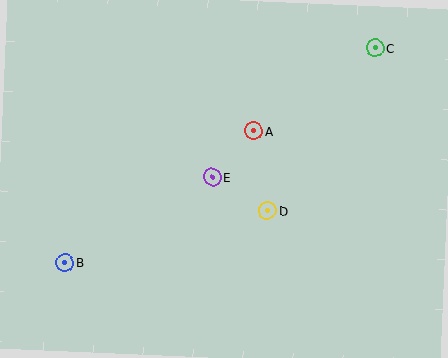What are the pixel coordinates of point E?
Point E is at (213, 177).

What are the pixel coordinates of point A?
Point A is at (254, 131).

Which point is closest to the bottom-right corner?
Point D is closest to the bottom-right corner.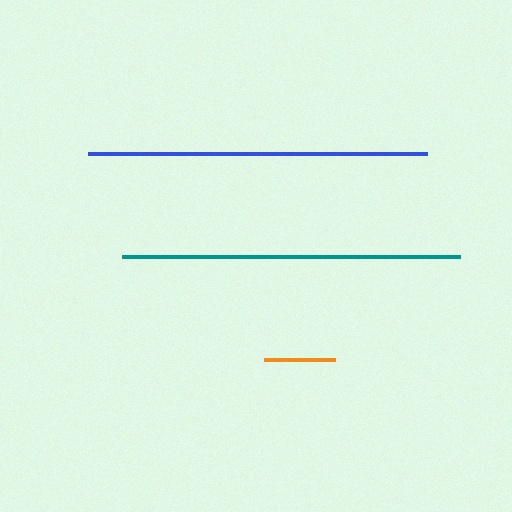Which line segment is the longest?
The blue line is the longest at approximately 339 pixels.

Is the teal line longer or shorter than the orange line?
The teal line is longer than the orange line.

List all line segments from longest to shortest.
From longest to shortest: blue, teal, orange.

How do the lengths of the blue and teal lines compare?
The blue and teal lines are approximately the same length.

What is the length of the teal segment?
The teal segment is approximately 339 pixels long.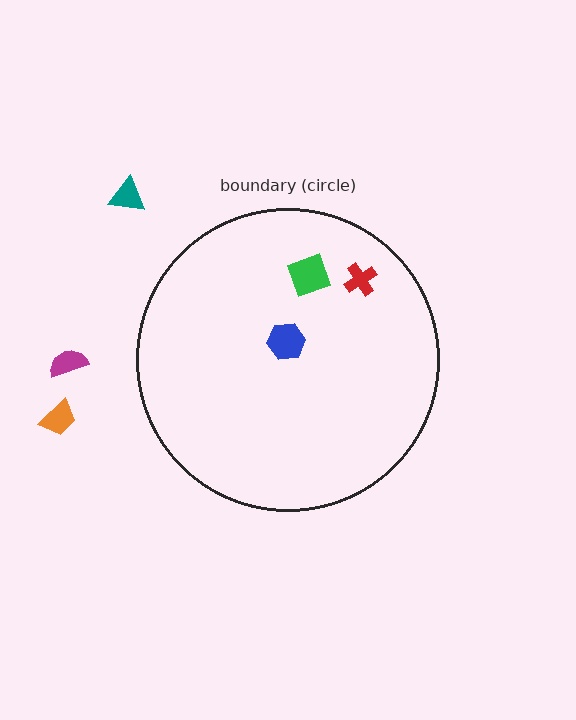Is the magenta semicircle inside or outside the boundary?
Outside.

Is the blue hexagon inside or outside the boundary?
Inside.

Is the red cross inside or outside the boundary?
Inside.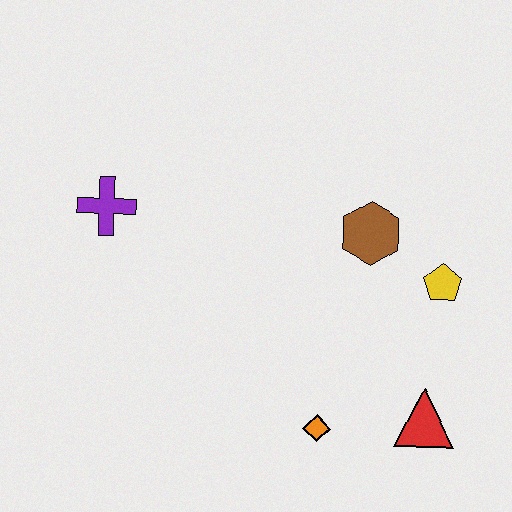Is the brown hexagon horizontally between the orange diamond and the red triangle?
Yes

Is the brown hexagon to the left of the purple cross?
No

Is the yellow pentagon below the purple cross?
Yes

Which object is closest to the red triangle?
The orange diamond is closest to the red triangle.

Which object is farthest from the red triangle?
The purple cross is farthest from the red triangle.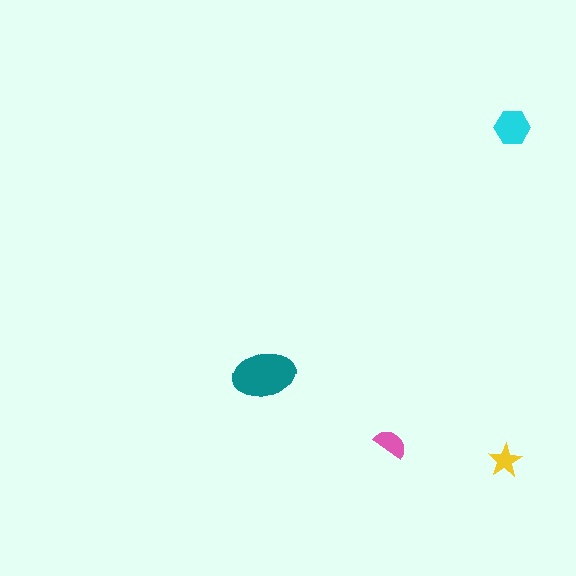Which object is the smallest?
The yellow star.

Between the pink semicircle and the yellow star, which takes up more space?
The pink semicircle.